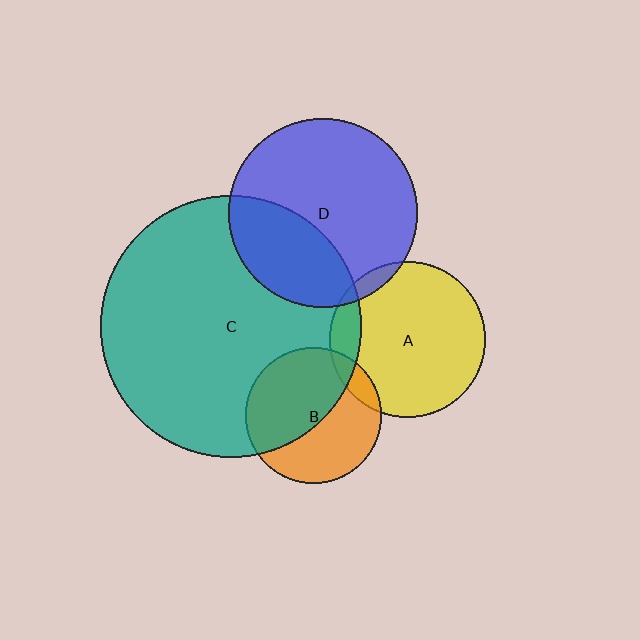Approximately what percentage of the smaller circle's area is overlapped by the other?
Approximately 5%.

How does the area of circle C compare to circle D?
Approximately 1.9 times.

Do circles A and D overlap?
Yes.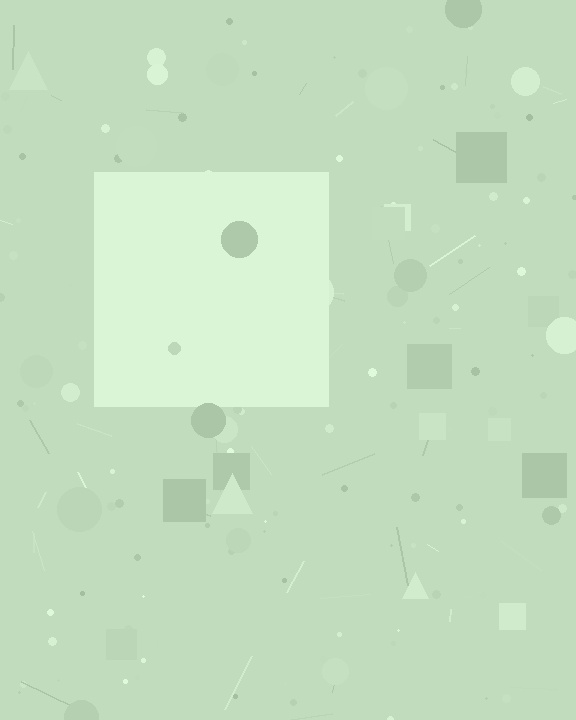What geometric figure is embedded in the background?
A square is embedded in the background.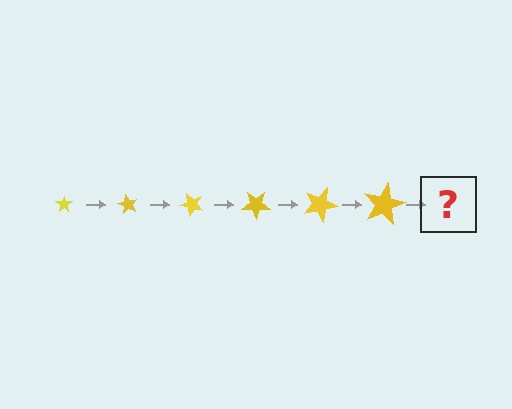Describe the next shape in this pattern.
It should be a star, larger than the previous one and rotated 360 degrees from the start.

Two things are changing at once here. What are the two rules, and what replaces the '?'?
The two rules are that the star grows larger each step and it rotates 60 degrees each step. The '?' should be a star, larger than the previous one and rotated 360 degrees from the start.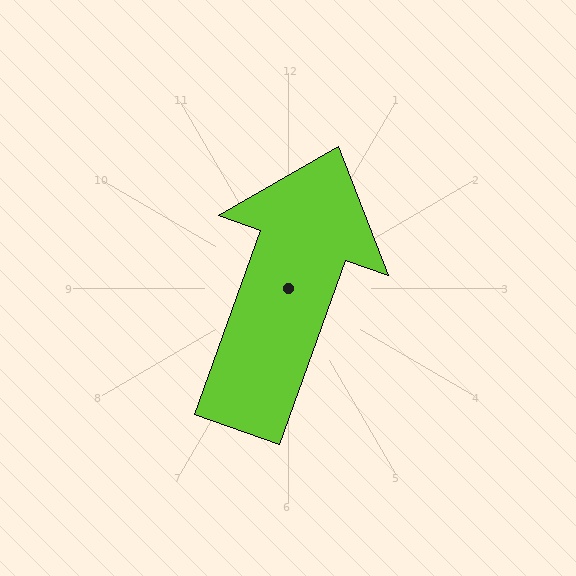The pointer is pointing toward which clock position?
Roughly 1 o'clock.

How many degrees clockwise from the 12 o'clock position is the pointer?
Approximately 20 degrees.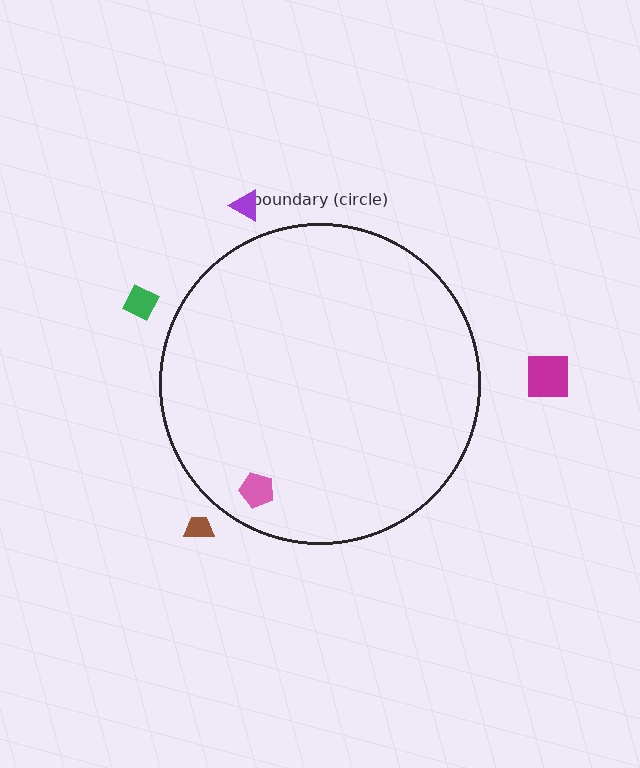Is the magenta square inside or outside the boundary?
Outside.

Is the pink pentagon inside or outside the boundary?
Inside.